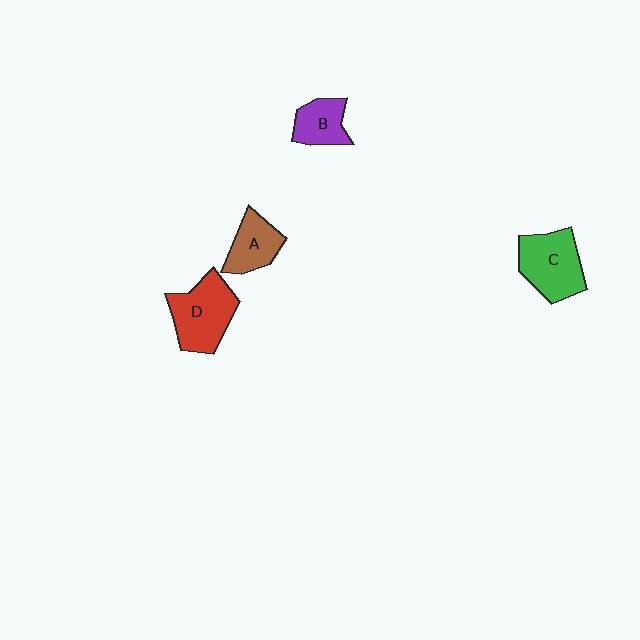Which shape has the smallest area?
Shape B (purple).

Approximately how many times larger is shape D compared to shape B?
Approximately 1.7 times.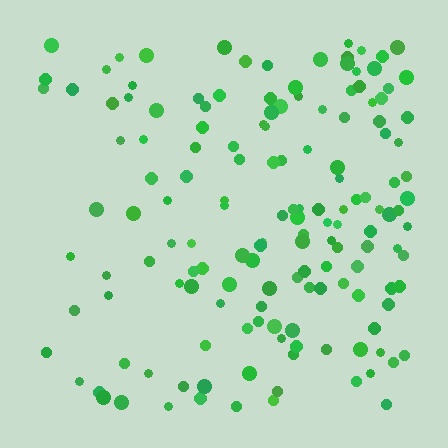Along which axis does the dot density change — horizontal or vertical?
Horizontal.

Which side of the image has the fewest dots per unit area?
The left.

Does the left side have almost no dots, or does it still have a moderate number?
Still a moderate number, just noticeably fewer than the right.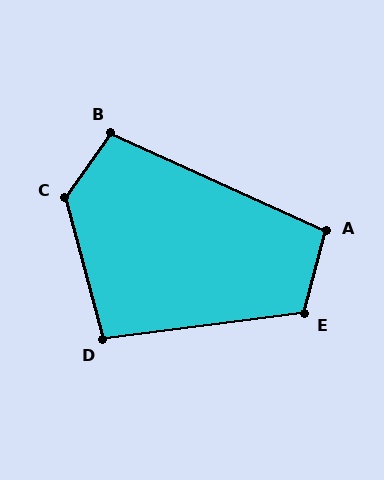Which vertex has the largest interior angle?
C, at approximately 130 degrees.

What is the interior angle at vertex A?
Approximately 100 degrees (obtuse).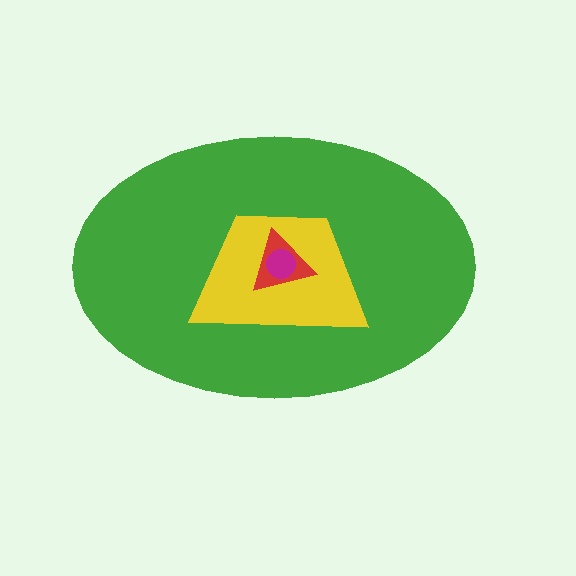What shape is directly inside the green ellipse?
The yellow trapezoid.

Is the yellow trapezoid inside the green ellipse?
Yes.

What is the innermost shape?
The magenta circle.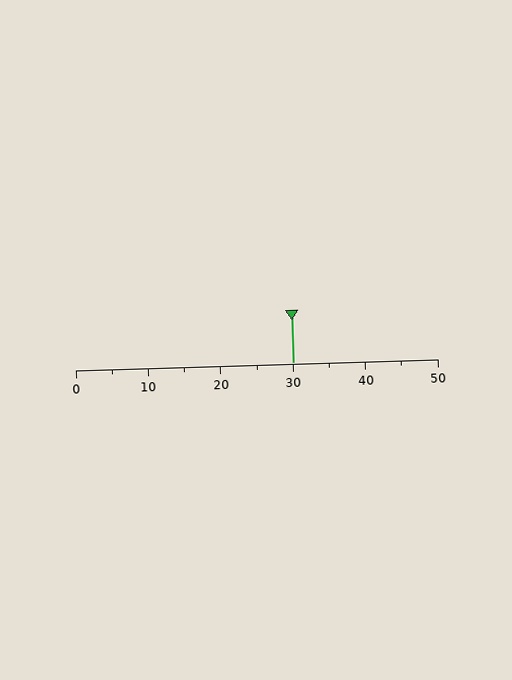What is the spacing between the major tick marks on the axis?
The major ticks are spaced 10 apart.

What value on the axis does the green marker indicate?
The marker indicates approximately 30.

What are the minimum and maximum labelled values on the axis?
The axis runs from 0 to 50.